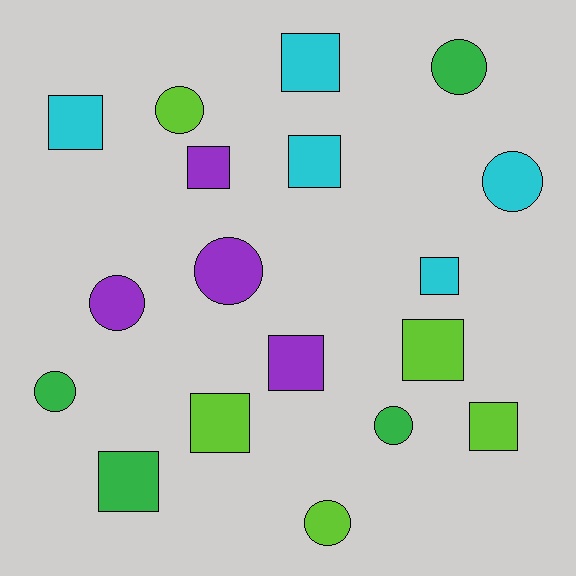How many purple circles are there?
There are 2 purple circles.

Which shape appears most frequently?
Square, with 10 objects.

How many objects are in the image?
There are 18 objects.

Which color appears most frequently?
Lime, with 5 objects.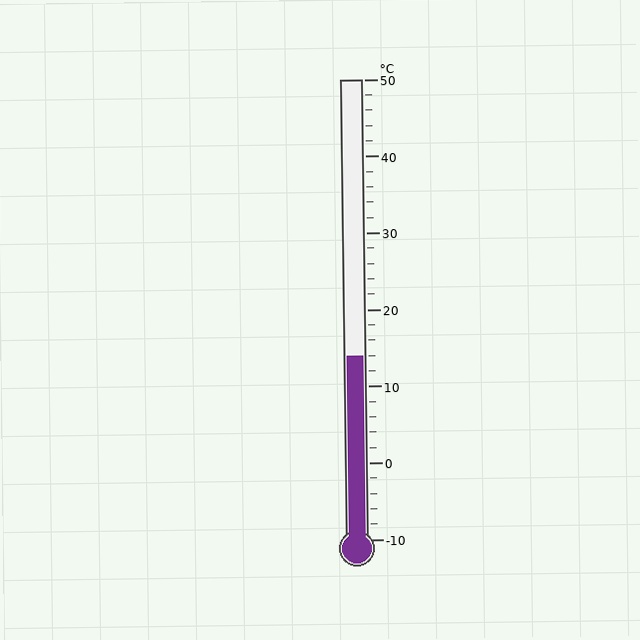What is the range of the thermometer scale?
The thermometer scale ranges from -10°C to 50°C.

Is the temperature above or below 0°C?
The temperature is above 0°C.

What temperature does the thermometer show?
The thermometer shows approximately 14°C.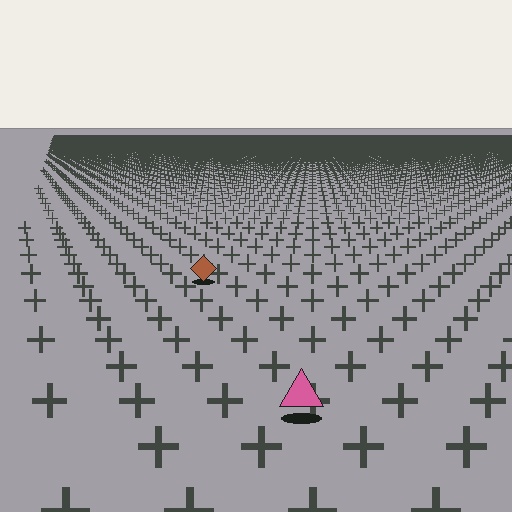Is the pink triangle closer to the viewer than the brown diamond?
Yes. The pink triangle is closer — you can tell from the texture gradient: the ground texture is coarser near it.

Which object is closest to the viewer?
The pink triangle is closest. The texture marks near it are larger and more spread out.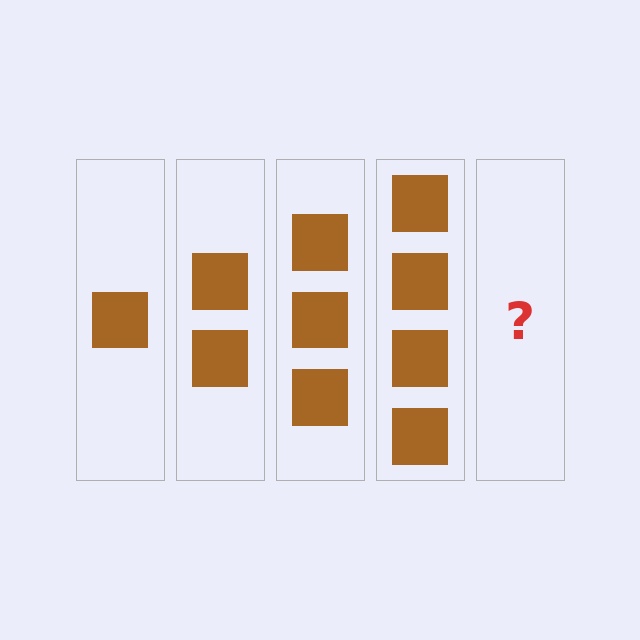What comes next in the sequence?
The next element should be 5 squares.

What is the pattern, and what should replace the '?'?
The pattern is that each step adds one more square. The '?' should be 5 squares.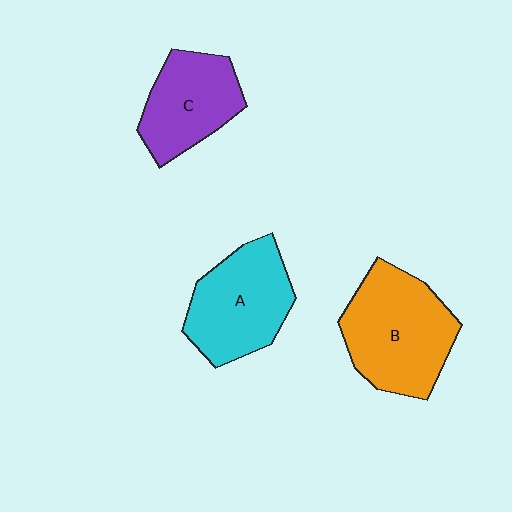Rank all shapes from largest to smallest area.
From largest to smallest: B (orange), A (cyan), C (purple).